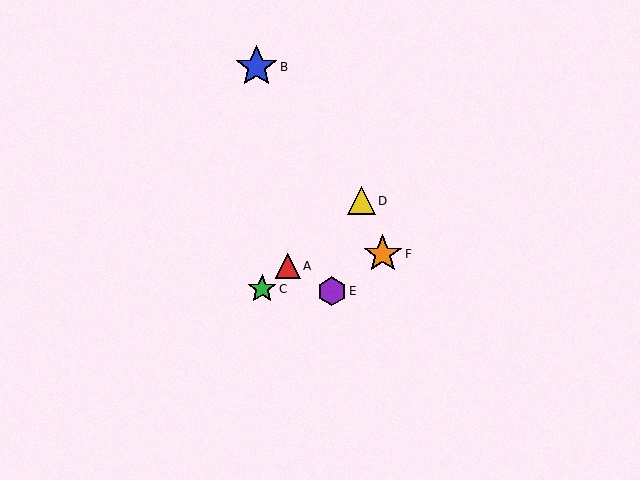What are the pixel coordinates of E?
Object E is at (332, 291).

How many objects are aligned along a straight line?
3 objects (A, C, D) are aligned along a straight line.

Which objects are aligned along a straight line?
Objects A, C, D are aligned along a straight line.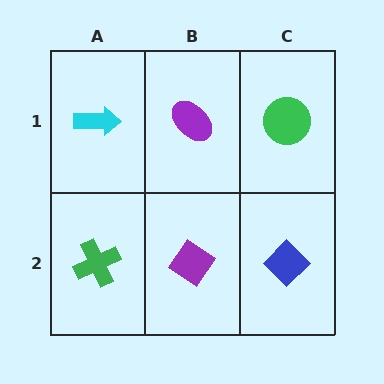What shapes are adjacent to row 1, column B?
A purple diamond (row 2, column B), a cyan arrow (row 1, column A), a green circle (row 1, column C).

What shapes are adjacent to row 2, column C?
A green circle (row 1, column C), a purple diamond (row 2, column B).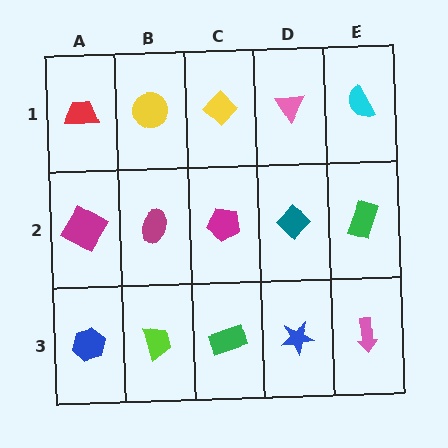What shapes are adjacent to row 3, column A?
A magenta diamond (row 2, column A), a lime trapezoid (row 3, column B).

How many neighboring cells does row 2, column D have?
4.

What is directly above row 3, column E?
A green rectangle.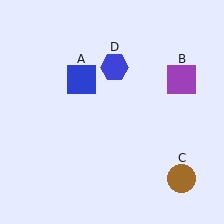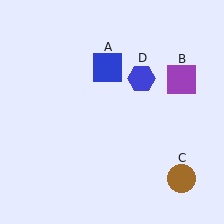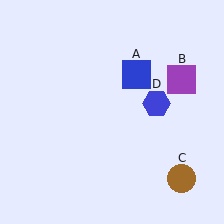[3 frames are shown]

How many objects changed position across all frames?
2 objects changed position: blue square (object A), blue hexagon (object D).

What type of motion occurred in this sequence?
The blue square (object A), blue hexagon (object D) rotated clockwise around the center of the scene.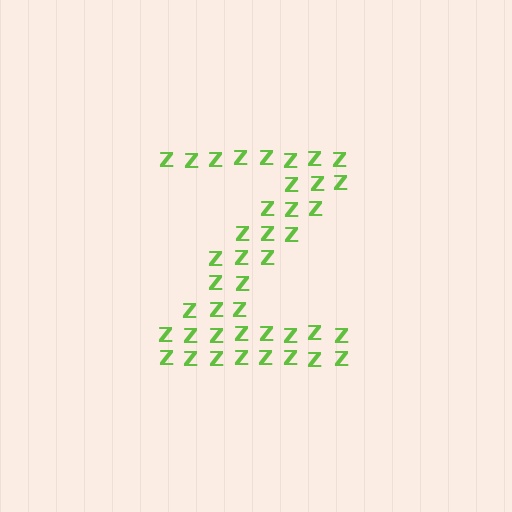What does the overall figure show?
The overall figure shows the letter Z.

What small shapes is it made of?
It is made of small letter Z's.